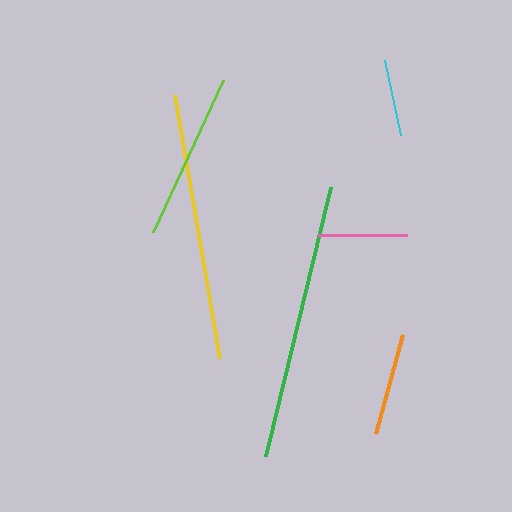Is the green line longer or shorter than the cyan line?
The green line is longer than the cyan line.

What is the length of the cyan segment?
The cyan segment is approximately 77 pixels long.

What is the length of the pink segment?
The pink segment is approximately 89 pixels long.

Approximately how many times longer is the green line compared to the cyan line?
The green line is approximately 3.6 times the length of the cyan line.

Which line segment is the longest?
The green line is the longest at approximately 277 pixels.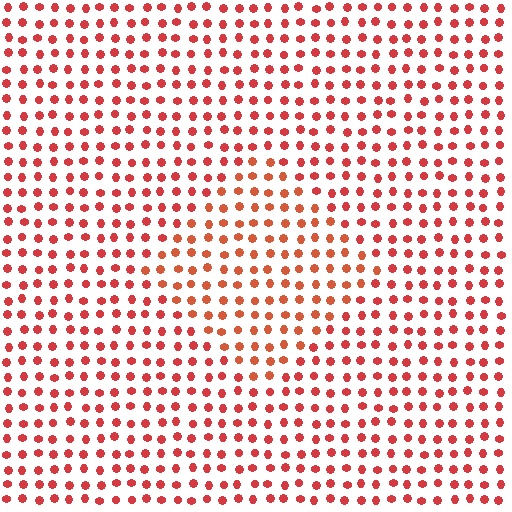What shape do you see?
I see a diamond.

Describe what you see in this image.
The image is filled with small red elements in a uniform arrangement. A diamond-shaped region is visible where the elements are tinted to a slightly different hue, forming a subtle color boundary.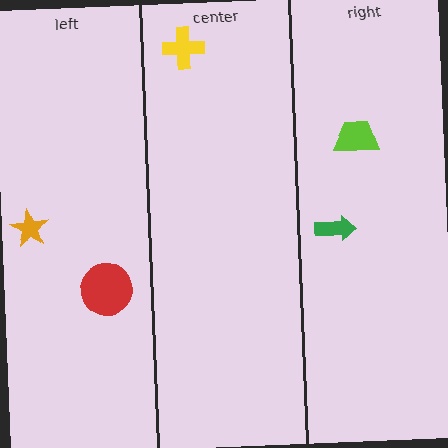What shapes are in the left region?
The red circle, the orange star.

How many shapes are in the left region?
2.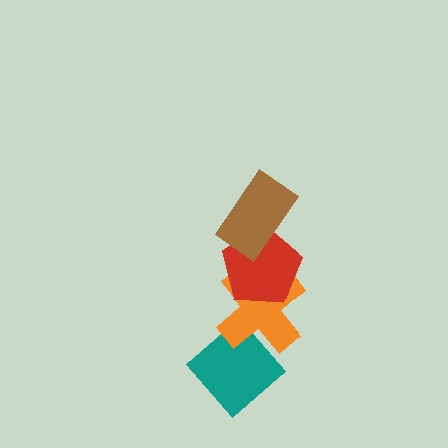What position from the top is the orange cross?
The orange cross is 3rd from the top.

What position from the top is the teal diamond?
The teal diamond is 4th from the top.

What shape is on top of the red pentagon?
The brown rectangle is on top of the red pentagon.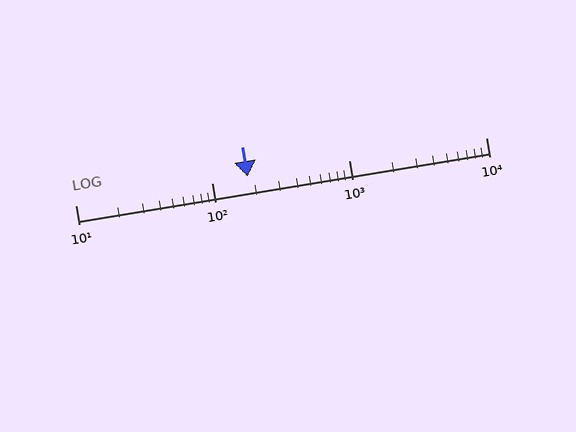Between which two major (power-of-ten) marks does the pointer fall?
The pointer is between 100 and 1000.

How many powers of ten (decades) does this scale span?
The scale spans 3 decades, from 10 to 10000.